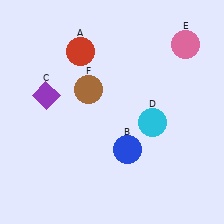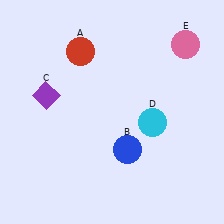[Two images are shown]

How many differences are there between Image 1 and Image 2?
There is 1 difference between the two images.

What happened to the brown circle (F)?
The brown circle (F) was removed in Image 2. It was in the top-left area of Image 1.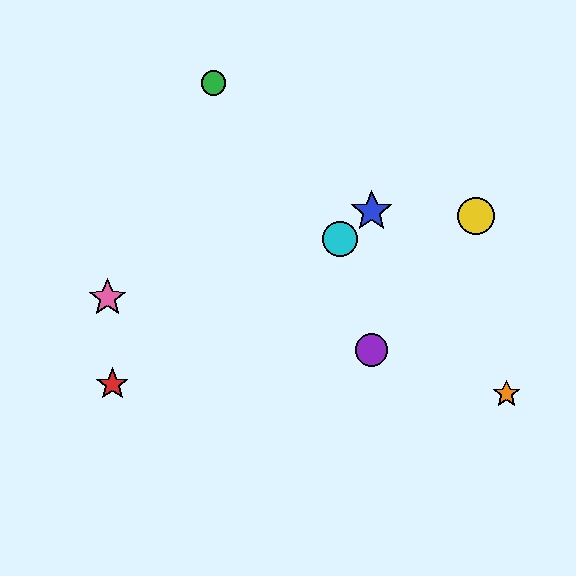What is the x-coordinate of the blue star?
The blue star is at x≈372.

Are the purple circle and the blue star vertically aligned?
Yes, both are at x≈372.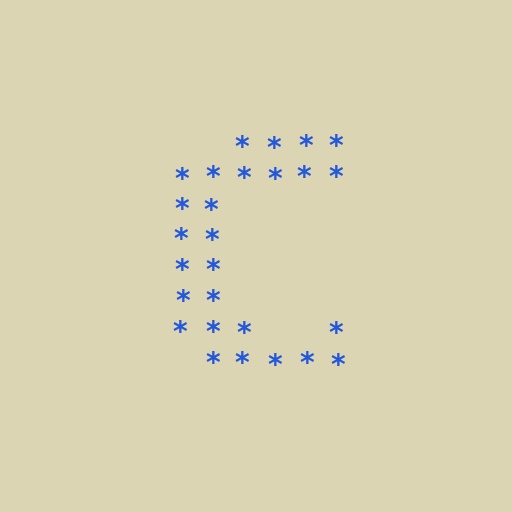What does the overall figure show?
The overall figure shows the letter C.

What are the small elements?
The small elements are asterisks.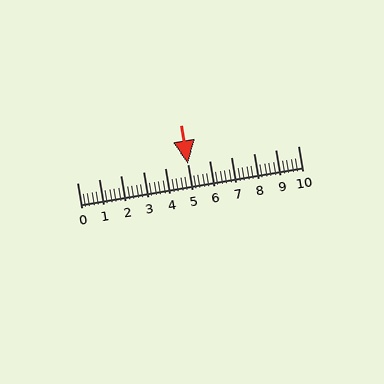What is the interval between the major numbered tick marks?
The major tick marks are spaced 1 units apart.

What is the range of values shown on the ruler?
The ruler shows values from 0 to 10.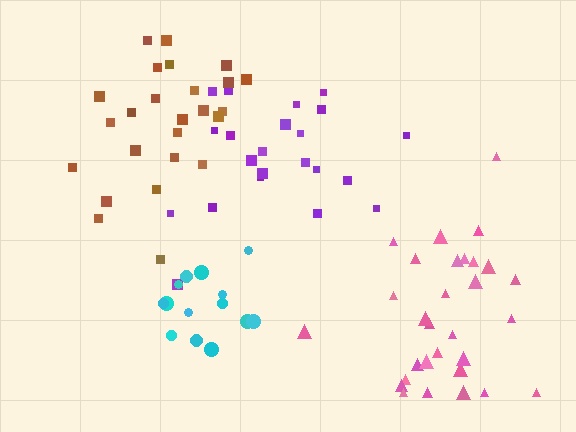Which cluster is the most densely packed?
Cyan.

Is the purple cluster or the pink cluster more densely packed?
Purple.